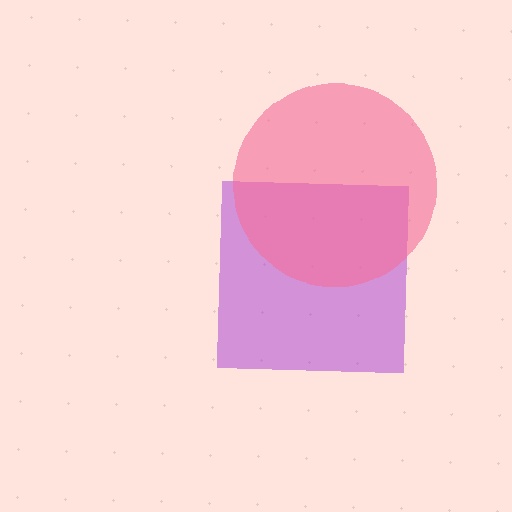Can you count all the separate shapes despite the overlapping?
Yes, there are 2 separate shapes.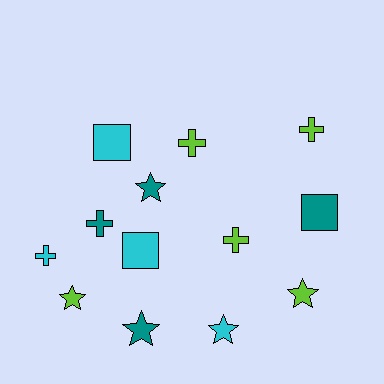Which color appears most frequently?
Lime, with 5 objects.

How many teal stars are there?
There are 2 teal stars.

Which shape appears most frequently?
Cross, with 5 objects.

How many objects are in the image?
There are 13 objects.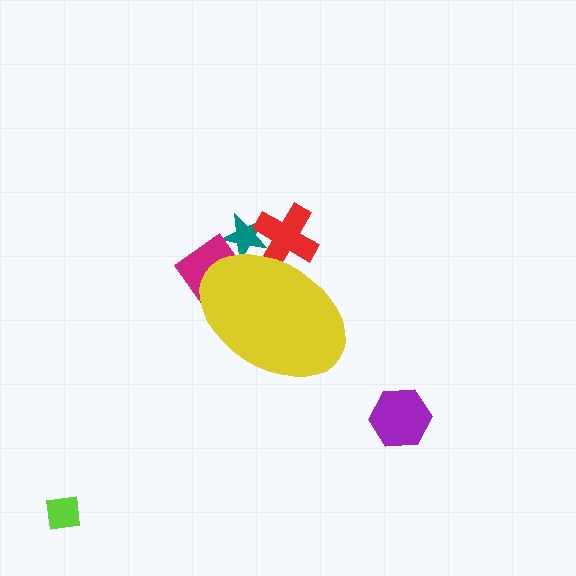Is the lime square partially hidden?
No, the lime square is fully visible.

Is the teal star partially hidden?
Yes, the teal star is partially hidden behind the yellow ellipse.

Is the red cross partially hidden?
Yes, the red cross is partially hidden behind the yellow ellipse.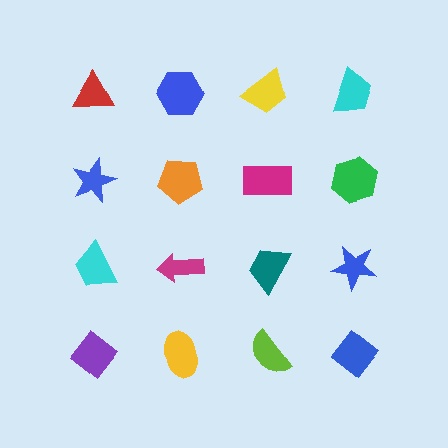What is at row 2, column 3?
A magenta rectangle.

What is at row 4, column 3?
A lime semicircle.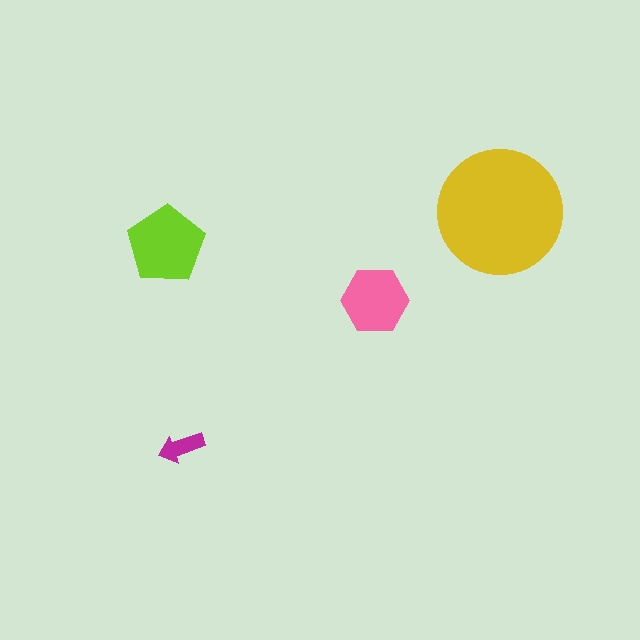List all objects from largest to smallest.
The yellow circle, the lime pentagon, the pink hexagon, the magenta arrow.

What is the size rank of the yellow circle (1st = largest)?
1st.